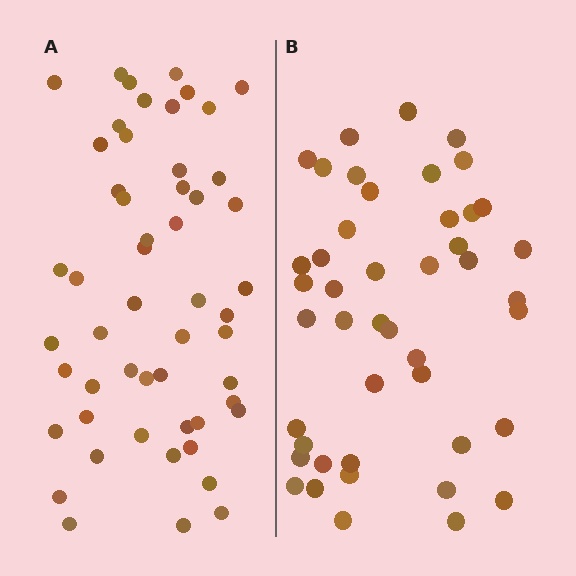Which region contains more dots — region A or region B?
Region A (the left region) has more dots.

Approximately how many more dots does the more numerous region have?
Region A has roughly 8 or so more dots than region B.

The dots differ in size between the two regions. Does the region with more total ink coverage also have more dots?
No. Region B has more total ink coverage because its dots are larger, but region A actually contains more individual dots. Total area can be misleading — the number of items is what matters here.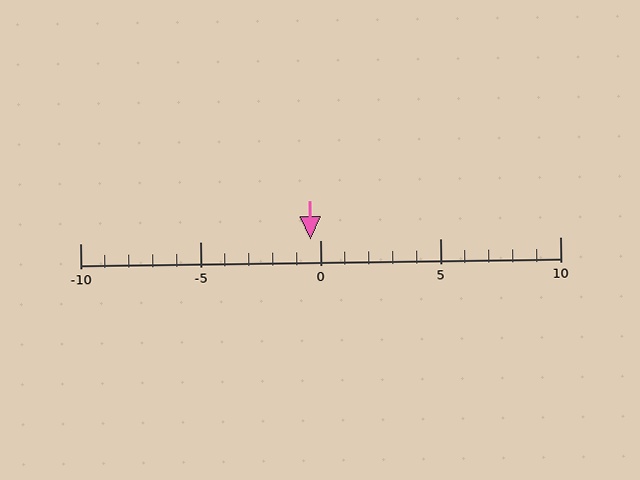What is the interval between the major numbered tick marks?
The major tick marks are spaced 5 units apart.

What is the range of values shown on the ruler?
The ruler shows values from -10 to 10.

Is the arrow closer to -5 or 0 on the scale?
The arrow is closer to 0.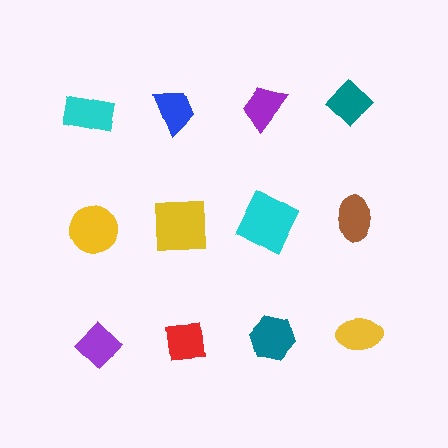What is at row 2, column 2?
A yellow square.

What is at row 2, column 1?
A yellow circle.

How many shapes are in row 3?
4 shapes.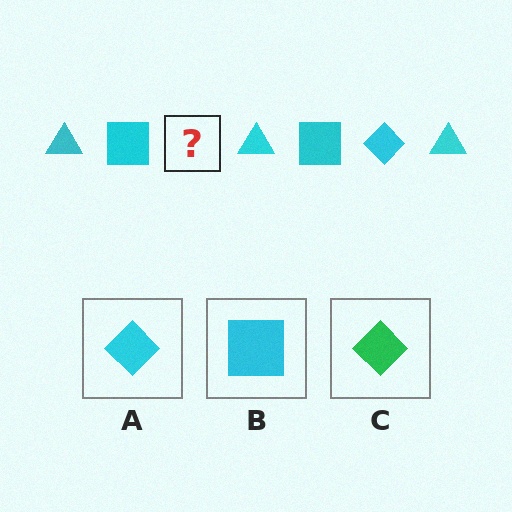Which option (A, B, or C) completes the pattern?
A.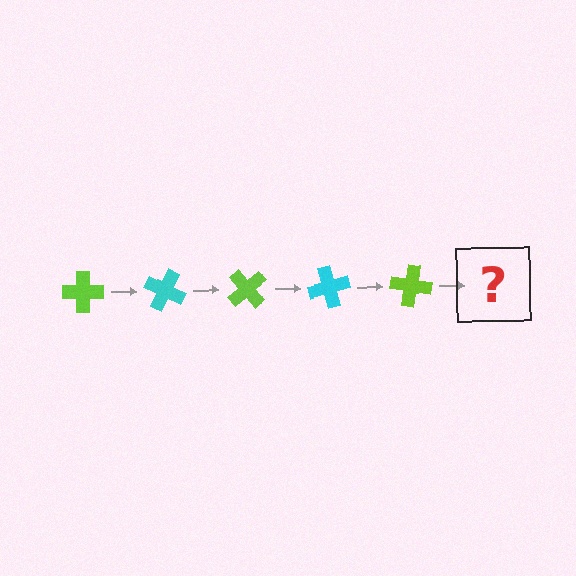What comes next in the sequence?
The next element should be a cyan cross, rotated 125 degrees from the start.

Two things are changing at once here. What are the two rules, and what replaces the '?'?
The two rules are that it rotates 25 degrees each step and the color cycles through lime and cyan. The '?' should be a cyan cross, rotated 125 degrees from the start.